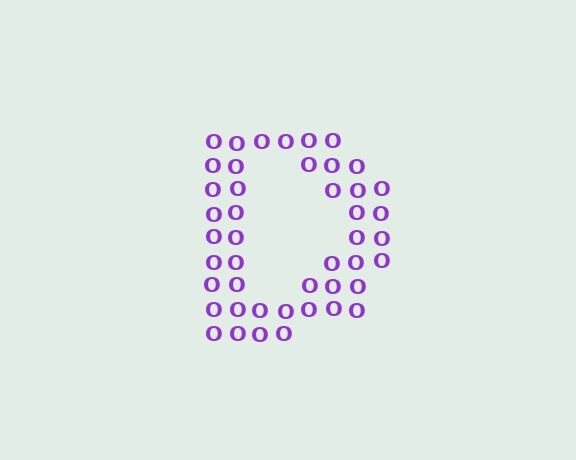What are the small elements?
The small elements are letter O's.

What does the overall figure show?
The overall figure shows the letter D.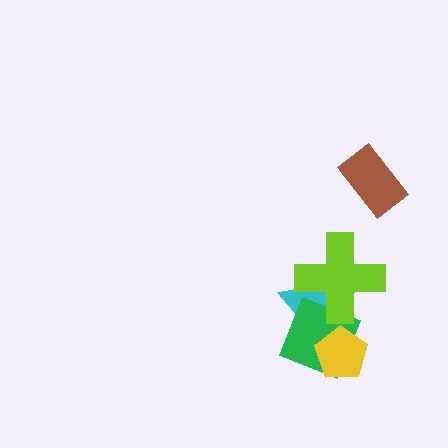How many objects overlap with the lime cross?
2 objects overlap with the lime cross.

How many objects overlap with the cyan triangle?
3 objects overlap with the cyan triangle.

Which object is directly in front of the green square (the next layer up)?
The lime cross is directly in front of the green square.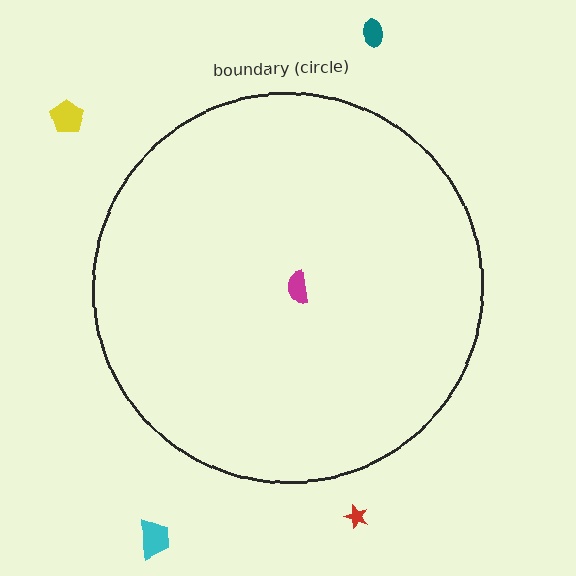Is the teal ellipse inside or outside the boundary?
Outside.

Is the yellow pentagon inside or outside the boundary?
Outside.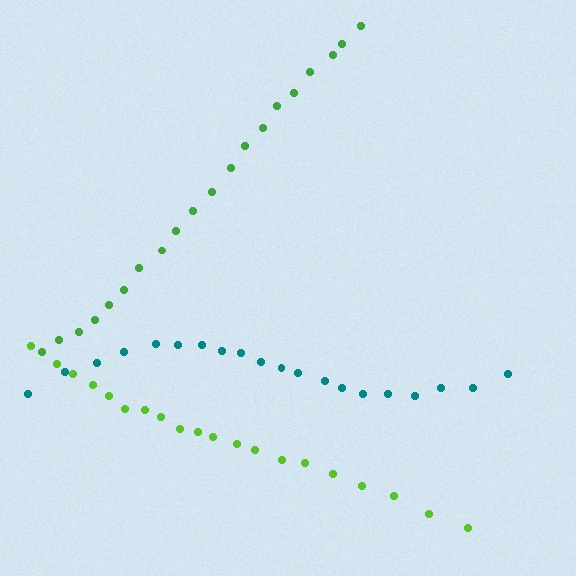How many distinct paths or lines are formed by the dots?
There are 3 distinct paths.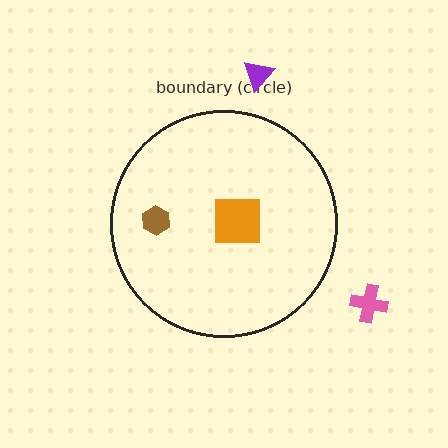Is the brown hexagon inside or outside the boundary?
Inside.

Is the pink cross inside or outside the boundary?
Outside.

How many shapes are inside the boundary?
2 inside, 2 outside.